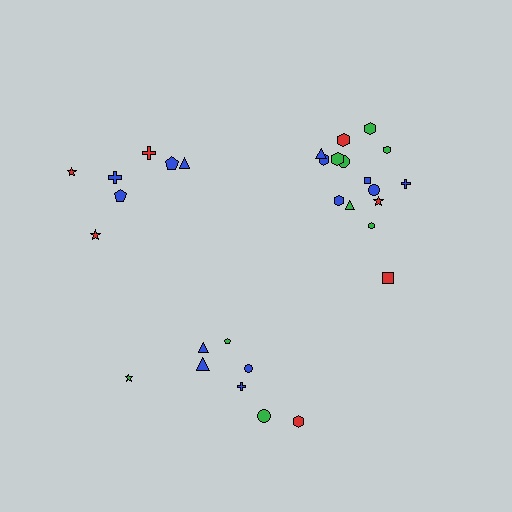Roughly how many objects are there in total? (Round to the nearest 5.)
Roughly 30 objects in total.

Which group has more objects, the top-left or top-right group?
The top-right group.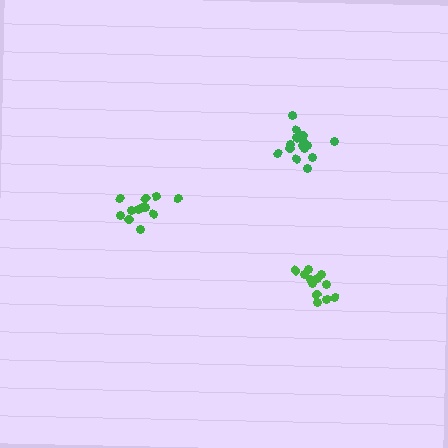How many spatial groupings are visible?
There are 3 spatial groupings.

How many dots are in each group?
Group 1: 12 dots, Group 2: 15 dots, Group 3: 12 dots (39 total).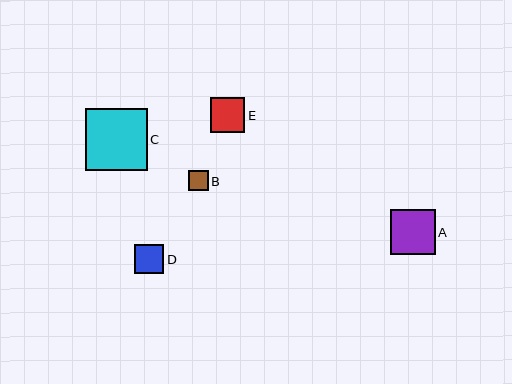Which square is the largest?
Square C is the largest with a size of approximately 62 pixels.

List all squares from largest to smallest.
From largest to smallest: C, A, E, D, B.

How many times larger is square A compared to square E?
Square A is approximately 1.3 times the size of square E.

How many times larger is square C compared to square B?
Square C is approximately 3.1 times the size of square B.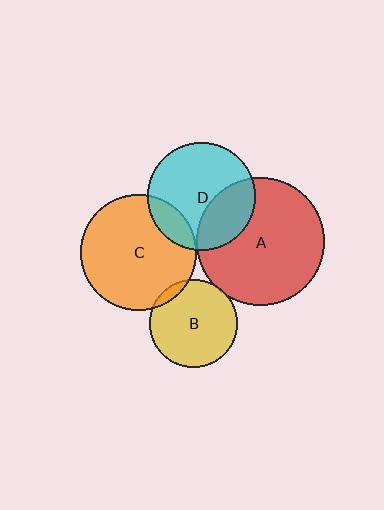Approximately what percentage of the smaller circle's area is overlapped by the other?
Approximately 5%.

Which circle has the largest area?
Circle A (red).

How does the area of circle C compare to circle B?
Approximately 1.8 times.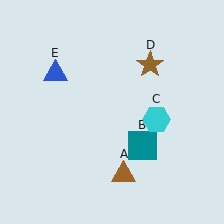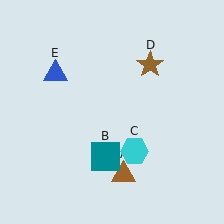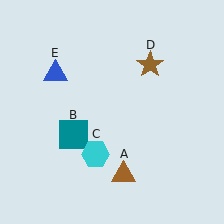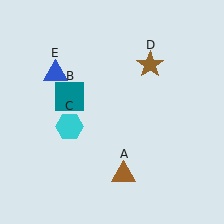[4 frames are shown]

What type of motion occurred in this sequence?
The teal square (object B), cyan hexagon (object C) rotated clockwise around the center of the scene.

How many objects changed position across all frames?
2 objects changed position: teal square (object B), cyan hexagon (object C).